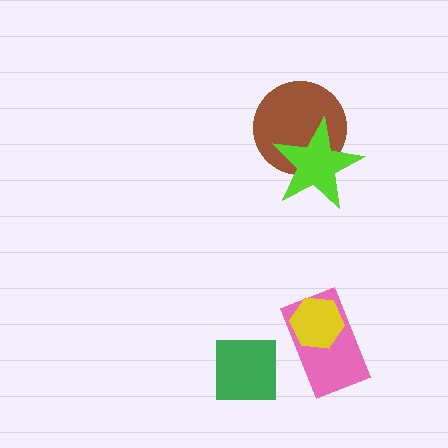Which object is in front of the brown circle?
The lime star is in front of the brown circle.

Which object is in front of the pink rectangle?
The yellow hexagon is in front of the pink rectangle.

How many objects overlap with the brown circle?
1 object overlaps with the brown circle.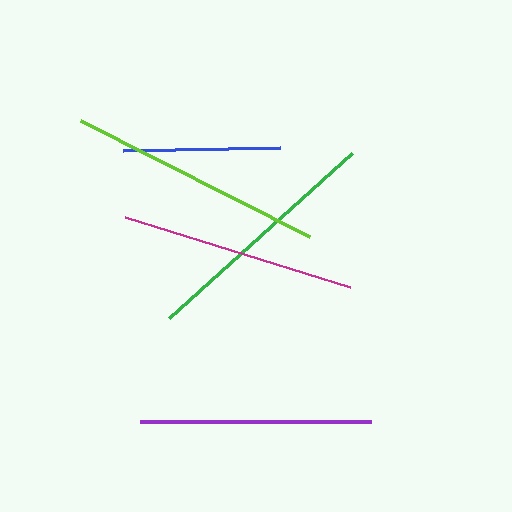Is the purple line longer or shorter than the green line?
The green line is longer than the purple line.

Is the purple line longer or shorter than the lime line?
The lime line is longer than the purple line.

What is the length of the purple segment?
The purple segment is approximately 231 pixels long.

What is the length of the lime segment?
The lime segment is approximately 257 pixels long.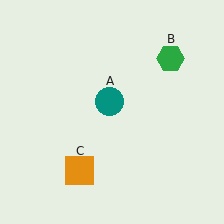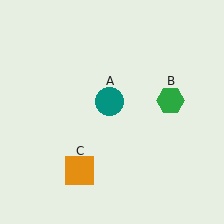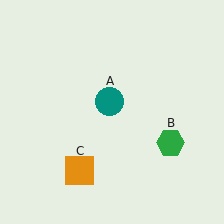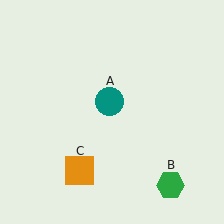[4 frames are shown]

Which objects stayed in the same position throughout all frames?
Teal circle (object A) and orange square (object C) remained stationary.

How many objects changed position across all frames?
1 object changed position: green hexagon (object B).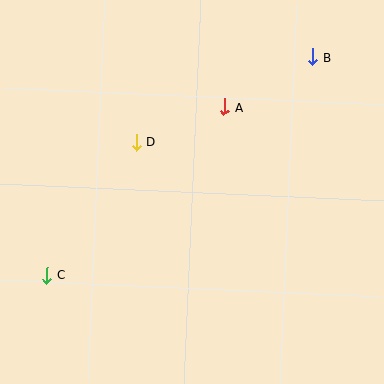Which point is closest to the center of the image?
Point D at (136, 142) is closest to the center.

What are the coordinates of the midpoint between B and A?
The midpoint between B and A is at (269, 82).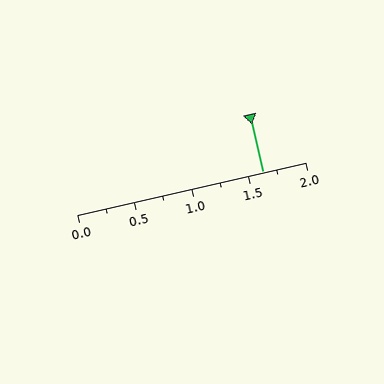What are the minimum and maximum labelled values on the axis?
The axis runs from 0.0 to 2.0.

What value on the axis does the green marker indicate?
The marker indicates approximately 1.62.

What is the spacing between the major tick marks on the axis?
The major ticks are spaced 0.5 apart.